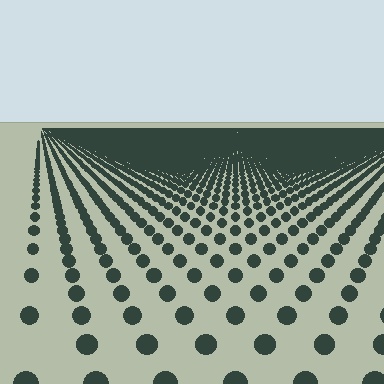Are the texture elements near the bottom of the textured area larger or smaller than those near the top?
Larger. Near the bottom, elements are closer to the viewer and appear at a bigger on-screen size.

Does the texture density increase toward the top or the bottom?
Density increases toward the top.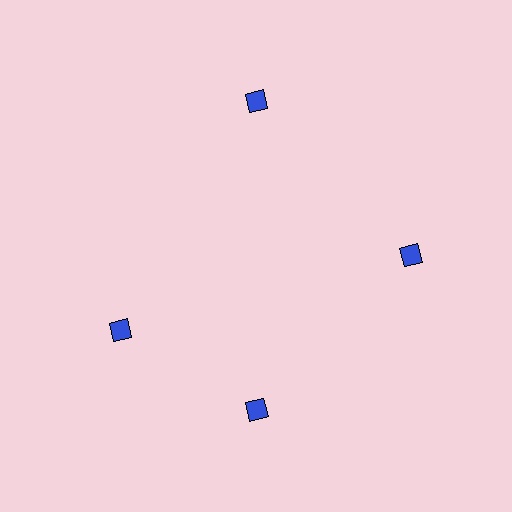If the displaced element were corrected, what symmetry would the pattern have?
It would have 4-fold rotational symmetry — the pattern would map onto itself every 90 degrees.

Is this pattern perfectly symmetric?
No. The 4 blue diamonds are arranged in a ring, but one element near the 9 o'clock position is rotated out of alignment along the ring, breaking the 4-fold rotational symmetry.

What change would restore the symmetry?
The symmetry would be restored by rotating it back into even spacing with its neighbors so that all 4 diamonds sit at equal angles and equal distance from the center.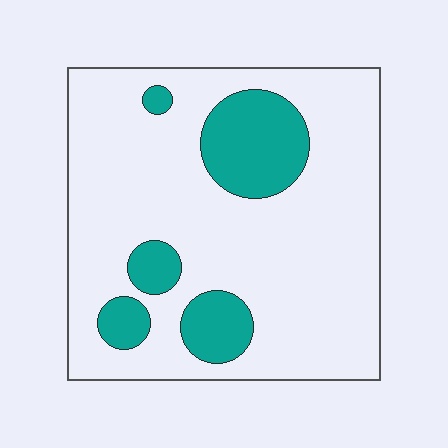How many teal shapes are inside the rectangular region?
5.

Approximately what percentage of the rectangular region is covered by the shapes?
Approximately 20%.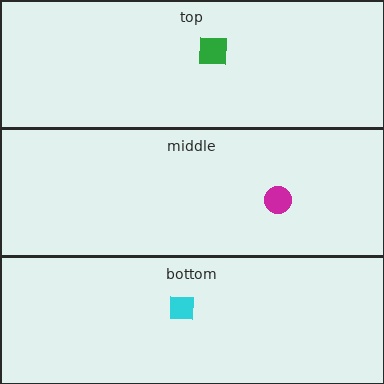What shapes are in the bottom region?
The cyan square.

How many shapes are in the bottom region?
1.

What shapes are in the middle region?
The magenta circle.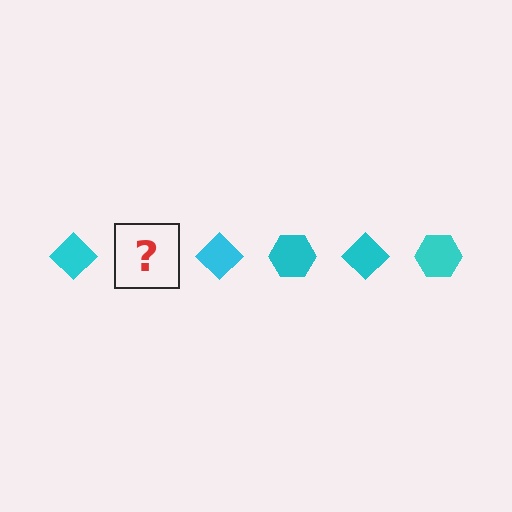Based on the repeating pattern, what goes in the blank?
The blank should be a cyan hexagon.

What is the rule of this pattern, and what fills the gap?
The rule is that the pattern cycles through diamond, hexagon shapes in cyan. The gap should be filled with a cyan hexagon.